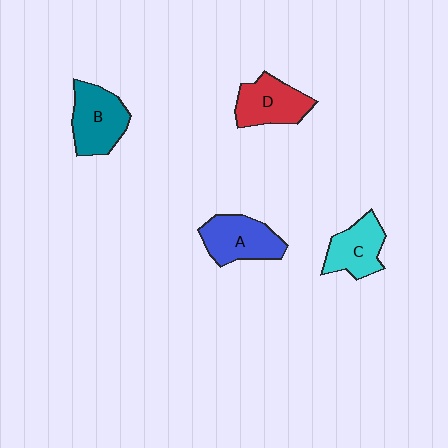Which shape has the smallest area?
Shape C (cyan).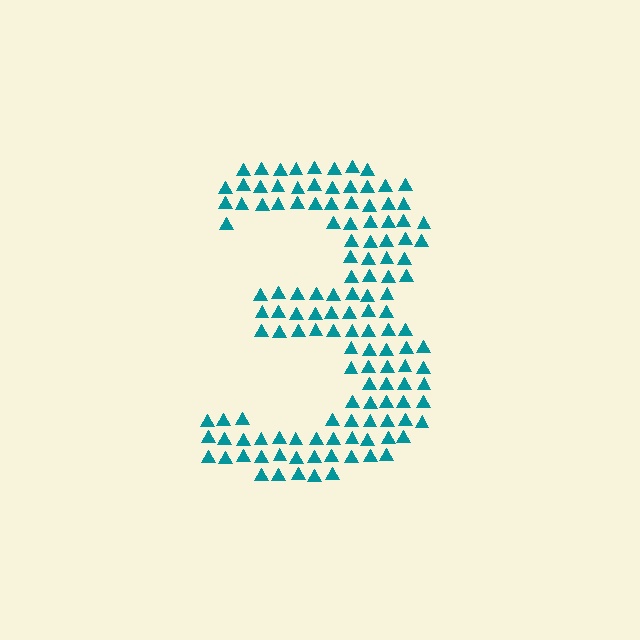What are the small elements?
The small elements are triangles.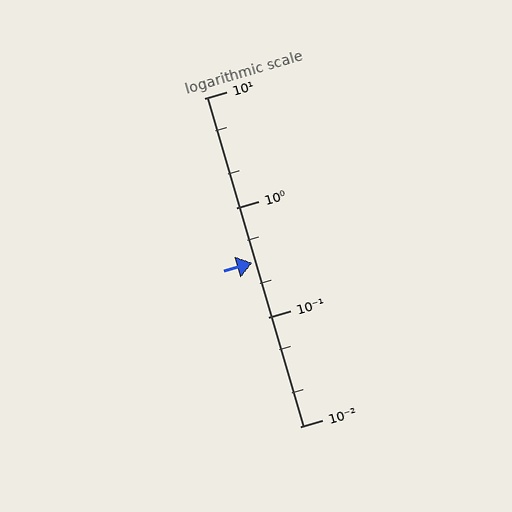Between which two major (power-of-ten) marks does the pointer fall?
The pointer is between 0.1 and 1.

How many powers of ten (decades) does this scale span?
The scale spans 3 decades, from 0.01 to 10.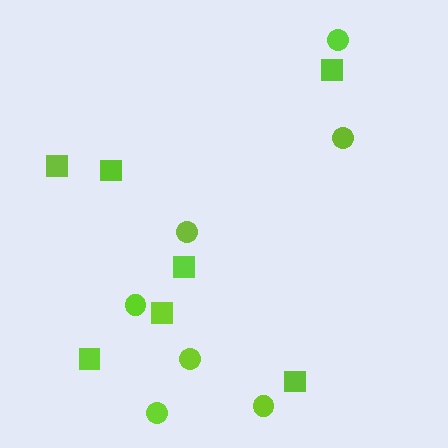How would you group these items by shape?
There are 2 groups: one group of squares (7) and one group of circles (7).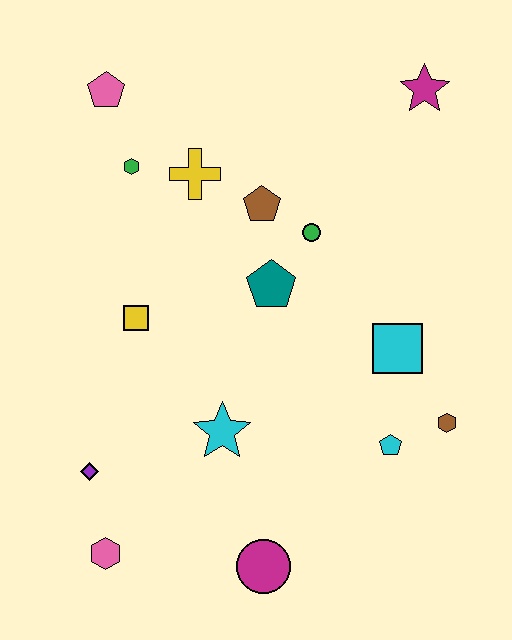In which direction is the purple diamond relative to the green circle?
The purple diamond is below the green circle.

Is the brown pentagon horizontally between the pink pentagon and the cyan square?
Yes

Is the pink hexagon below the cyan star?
Yes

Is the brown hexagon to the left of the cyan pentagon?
No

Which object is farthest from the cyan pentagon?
The pink pentagon is farthest from the cyan pentagon.